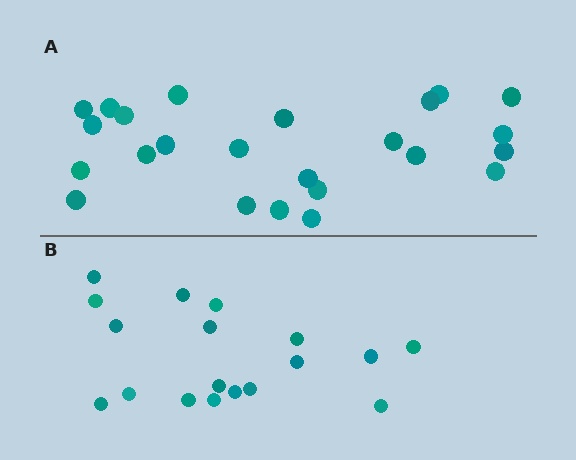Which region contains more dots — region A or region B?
Region A (the top region) has more dots.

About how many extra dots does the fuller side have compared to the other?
Region A has about 6 more dots than region B.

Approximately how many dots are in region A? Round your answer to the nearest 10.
About 20 dots. (The exact count is 24, which rounds to 20.)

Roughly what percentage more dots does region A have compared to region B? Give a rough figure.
About 35% more.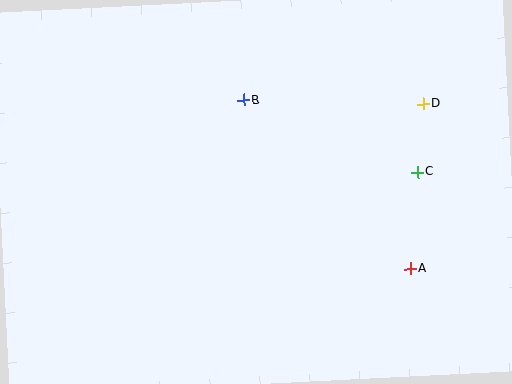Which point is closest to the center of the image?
Point B at (244, 100) is closest to the center.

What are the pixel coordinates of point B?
Point B is at (244, 100).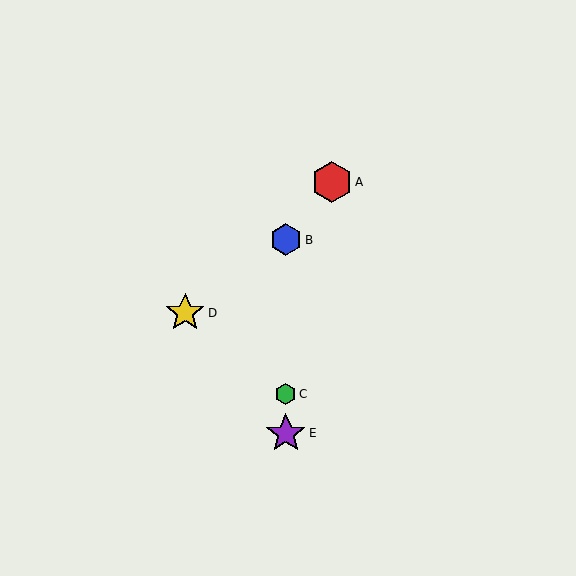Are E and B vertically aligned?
Yes, both are at x≈286.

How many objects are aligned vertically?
3 objects (B, C, E) are aligned vertically.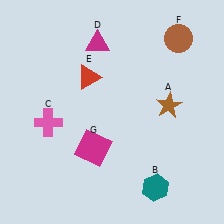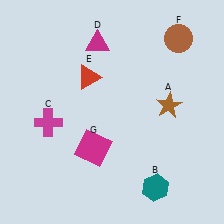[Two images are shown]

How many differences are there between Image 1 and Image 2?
There is 1 difference between the two images.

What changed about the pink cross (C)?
In Image 1, C is pink. In Image 2, it changed to magenta.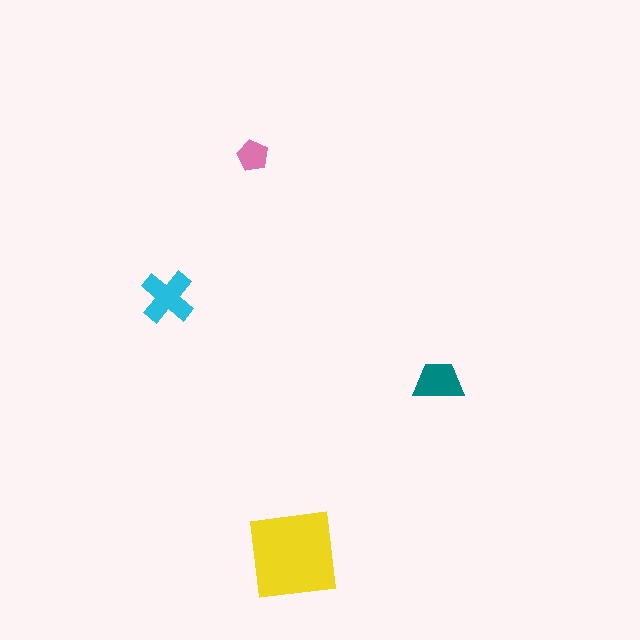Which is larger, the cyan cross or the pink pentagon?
The cyan cross.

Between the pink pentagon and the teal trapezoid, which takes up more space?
The teal trapezoid.